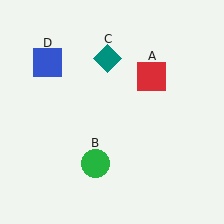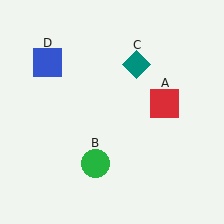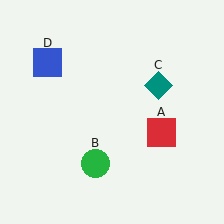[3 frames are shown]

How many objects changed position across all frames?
2 objects changed position: red square (object A), teal diamond (object C).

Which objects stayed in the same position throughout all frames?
Green circle (object B) and blue square (object D) remained stationary.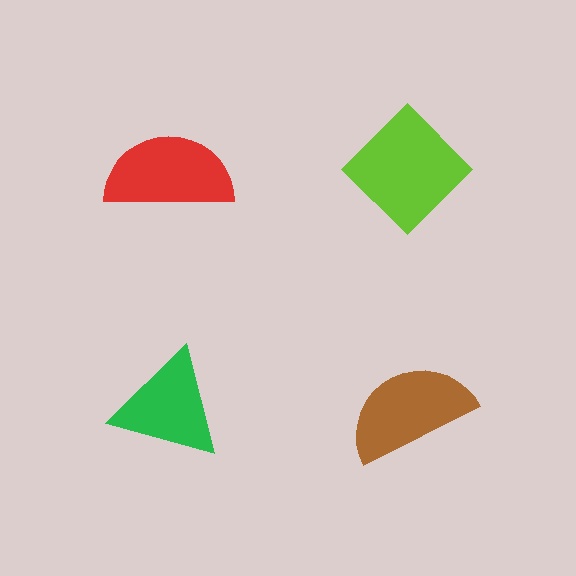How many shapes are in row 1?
2 shapes.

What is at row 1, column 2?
A lime diamond.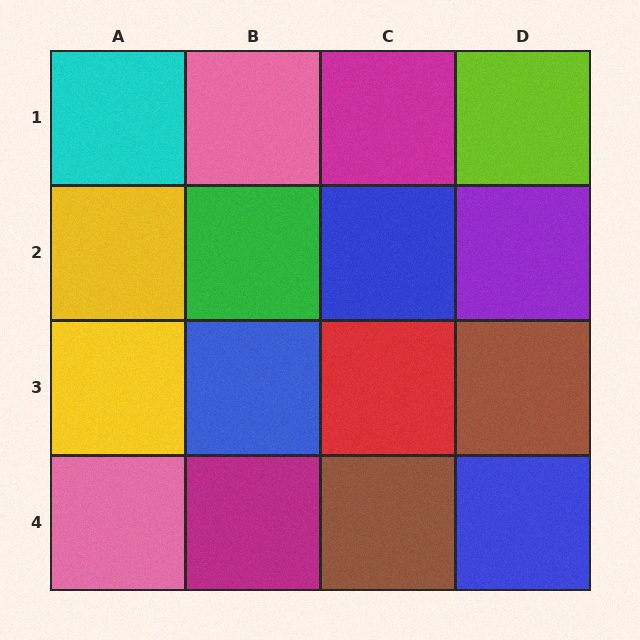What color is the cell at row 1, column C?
Magenta.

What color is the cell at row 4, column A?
Pink.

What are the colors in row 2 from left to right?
Yellow, green, blue, purple.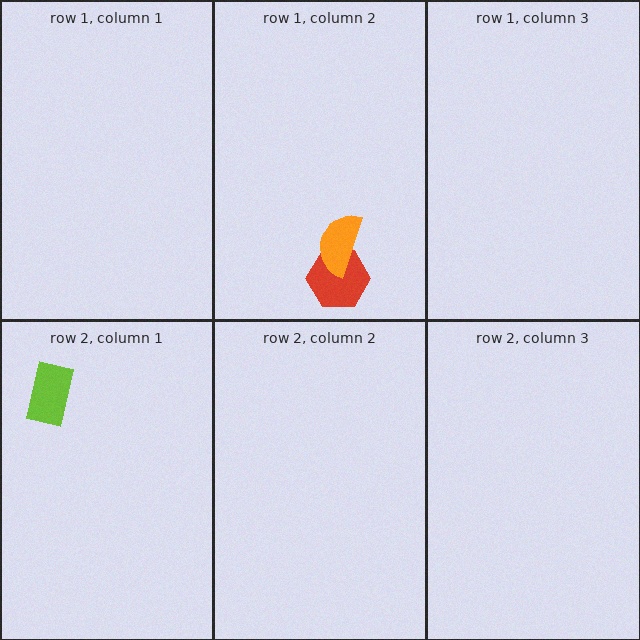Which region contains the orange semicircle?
The row 1, column 2 region.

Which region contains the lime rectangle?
The row 2, column 1 region.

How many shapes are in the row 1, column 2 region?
2.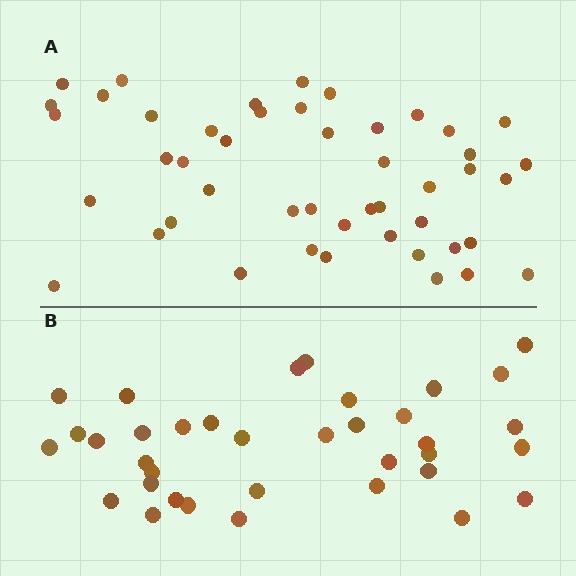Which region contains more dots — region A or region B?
Region A (the top region) has more dots.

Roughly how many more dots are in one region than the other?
Region A has roughly 12 or so more dots than region B.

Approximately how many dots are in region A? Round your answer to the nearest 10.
About 50 dots. (The exact count is 47, which rounds to 50.)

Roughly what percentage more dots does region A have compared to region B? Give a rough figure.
About 30% more.